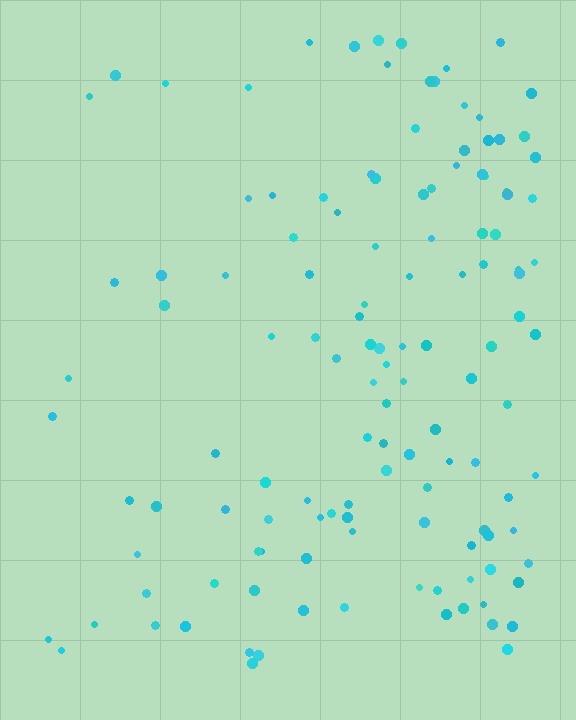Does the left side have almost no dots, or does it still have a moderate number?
Still a moderate number, just noticeably fewer than the right.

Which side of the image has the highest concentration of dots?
The right.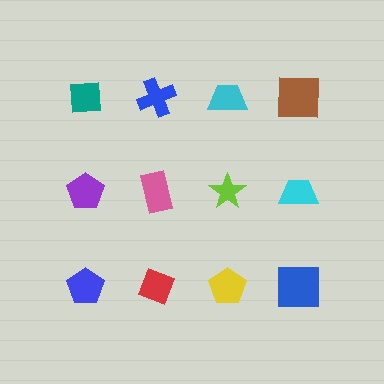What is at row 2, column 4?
A cyan trapezoid.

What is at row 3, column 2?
A red diamond.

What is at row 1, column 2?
A blue cross.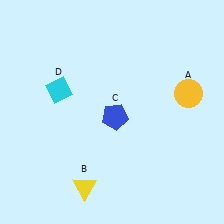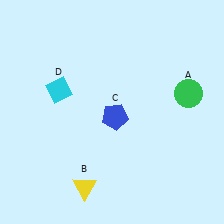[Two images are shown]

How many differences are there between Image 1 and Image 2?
There is 1 difference between the two images.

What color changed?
The circle (A) changed from yellow in Image 1 to green in Image 2.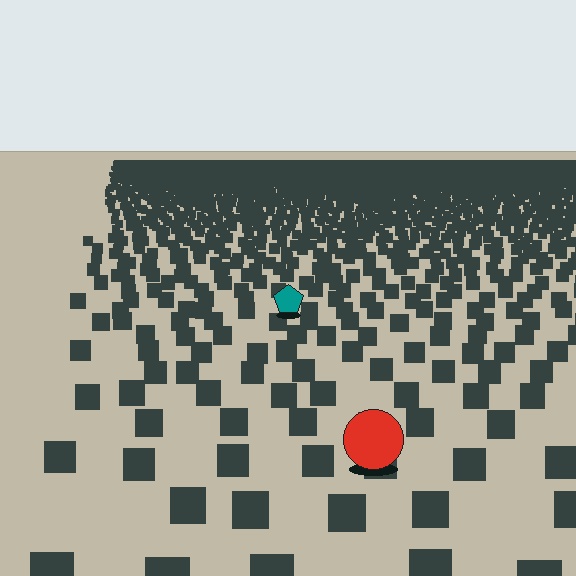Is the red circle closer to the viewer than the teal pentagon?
Yes. The red circle is closer — you can tell from the texture gradient: the ground texture is coarser near it.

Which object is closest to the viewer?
The red circle is closest. The texture marks near it are larger and more spread out.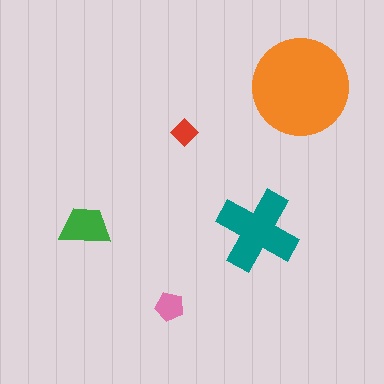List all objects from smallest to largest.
The red diamond, the pink pentagon, the green trapezoid, the teal cross, the orange circle.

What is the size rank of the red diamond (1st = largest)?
5th.